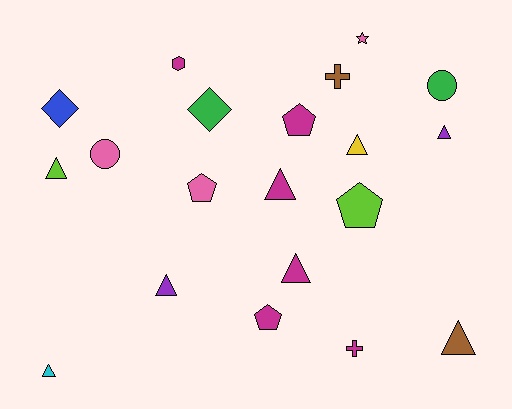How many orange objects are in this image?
There are no orange objects.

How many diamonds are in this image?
There are 2 diamonds.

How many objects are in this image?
There are 20 objects.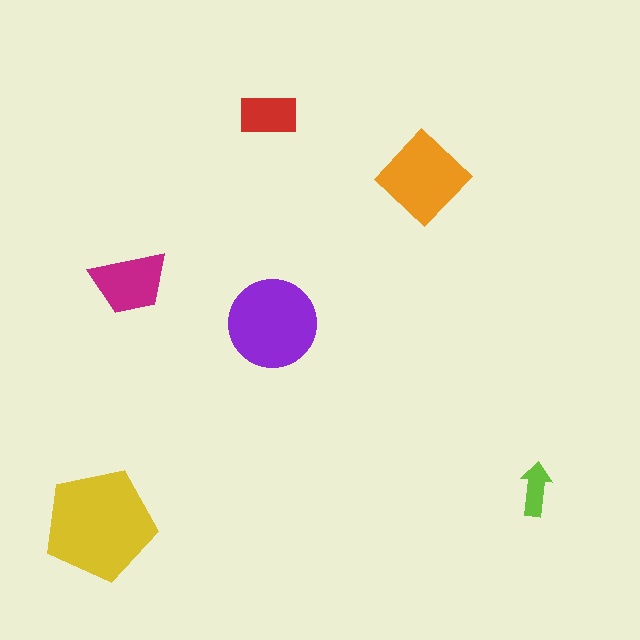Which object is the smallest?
The lime arrow.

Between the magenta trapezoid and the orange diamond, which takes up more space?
The orange diamond.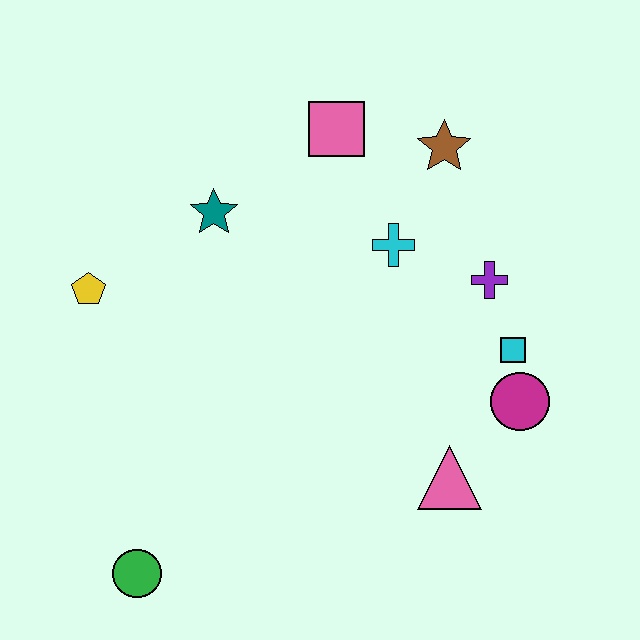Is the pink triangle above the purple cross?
No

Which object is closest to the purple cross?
The cyan square is closest to the purple cross.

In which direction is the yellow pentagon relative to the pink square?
The yellow pentagon is to the left of the pink square.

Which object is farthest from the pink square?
The green circle is farthest from the pink square.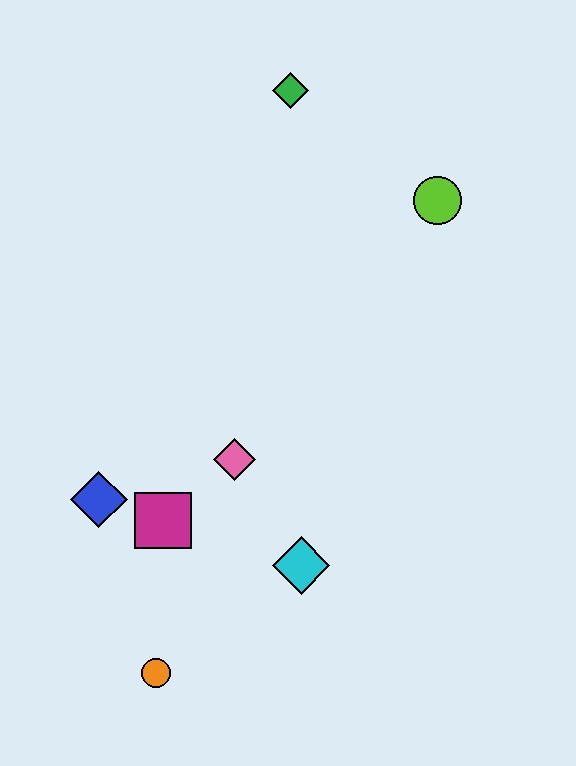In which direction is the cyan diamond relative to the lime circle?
The cyan diamond is below the lime circle.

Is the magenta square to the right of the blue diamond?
Yes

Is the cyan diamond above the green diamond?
No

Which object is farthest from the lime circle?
The orange circle is farthest from the lime circle.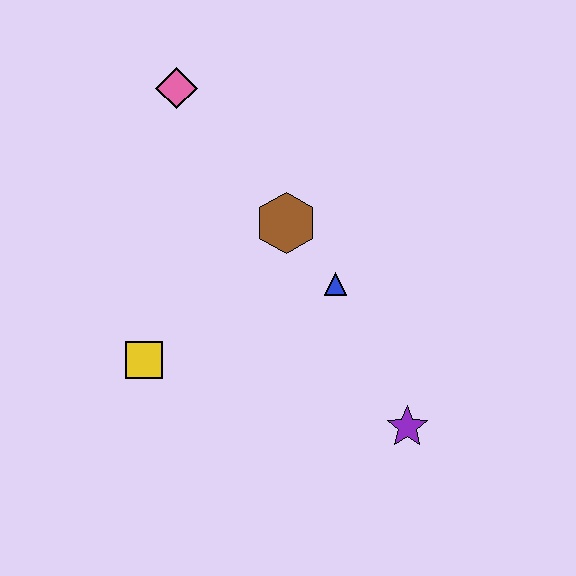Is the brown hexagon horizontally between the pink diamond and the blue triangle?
Yes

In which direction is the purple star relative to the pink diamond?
The purple star is below the pink diamond.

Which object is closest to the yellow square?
The brown hexagon is closest to the yellow square.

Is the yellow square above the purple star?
Yes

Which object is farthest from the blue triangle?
The pink diamond is farthest from the blue triangle.